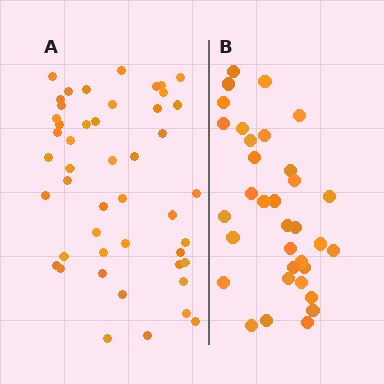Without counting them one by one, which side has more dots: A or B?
Region A (the left region) has more dots.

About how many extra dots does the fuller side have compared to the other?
Region A has approximately 15 more dots than region B.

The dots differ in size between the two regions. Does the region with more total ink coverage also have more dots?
No. Region B has more total ink coverage because its dots are larger, but region A actually contains more individual dots. Total area can be misleading — the number of items is what matters here.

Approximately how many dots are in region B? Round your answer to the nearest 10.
About 30 dots. (The exact count is 34, which rounds to 30.)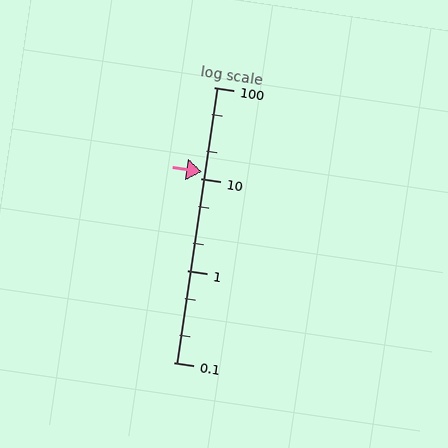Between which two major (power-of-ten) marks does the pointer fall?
The pointer is between 10 and 100.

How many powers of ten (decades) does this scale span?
The scale spans 3 decades, from 0.1 to 100.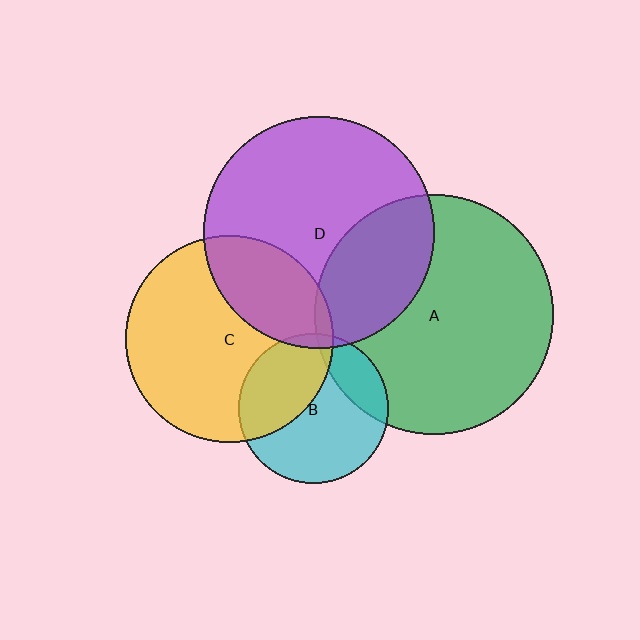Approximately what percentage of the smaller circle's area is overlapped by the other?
Approximately 30%.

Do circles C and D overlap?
Yes.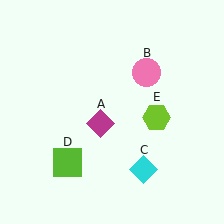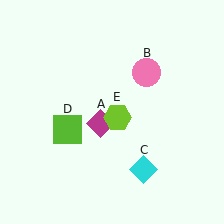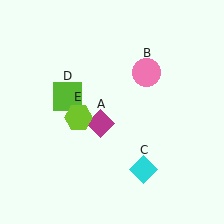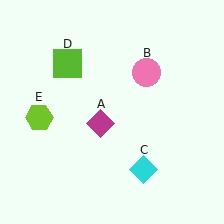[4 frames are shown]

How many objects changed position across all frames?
2 objects changed position: lime square (object D), lime hexagon (object E).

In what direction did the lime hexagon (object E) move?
The lime hexagon (object E) moved left.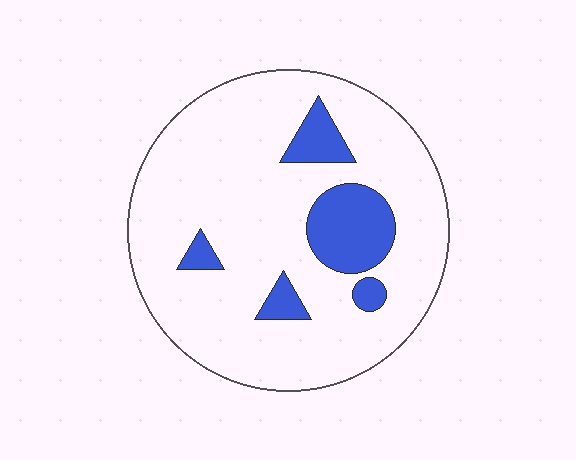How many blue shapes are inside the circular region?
5.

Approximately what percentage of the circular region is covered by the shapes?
Approximately 15%.